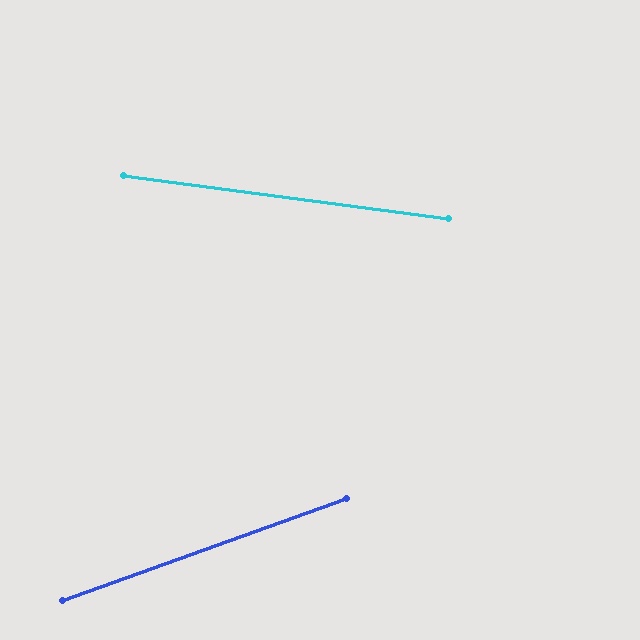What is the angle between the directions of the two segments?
Approximately 27 degrees.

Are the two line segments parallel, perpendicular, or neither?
Neither parallel nor perpendicular — they differ by about 27°.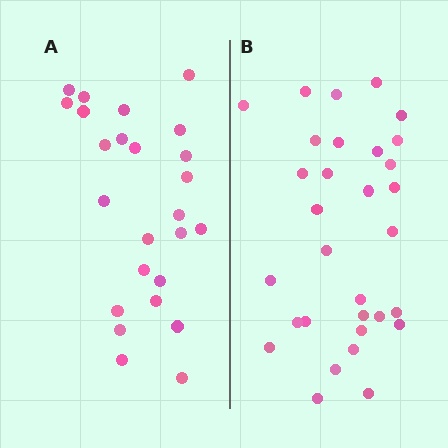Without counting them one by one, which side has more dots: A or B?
Region B (the right region) has more dots.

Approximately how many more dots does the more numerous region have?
Region B has about 6 more dots than region A.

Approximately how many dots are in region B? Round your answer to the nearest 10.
About 30 dots. (The exact count is 31, which rounds to 30.)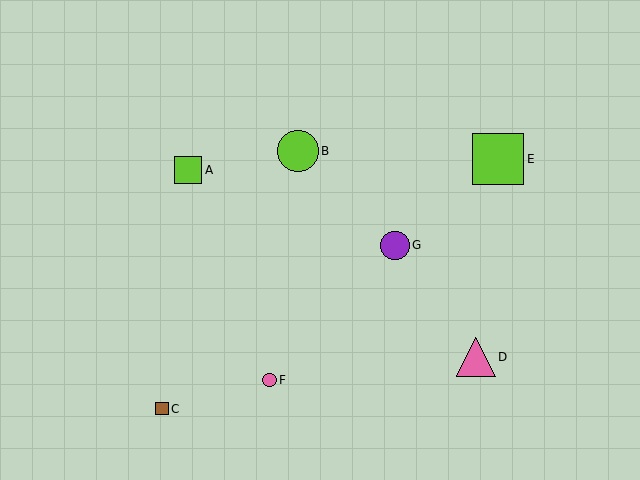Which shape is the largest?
The lime square (labeled E) is the largest.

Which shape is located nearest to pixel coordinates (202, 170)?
The lime square (labeled A) at (188, 170) is nearest to that location.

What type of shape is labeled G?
Shape G is a purple circle.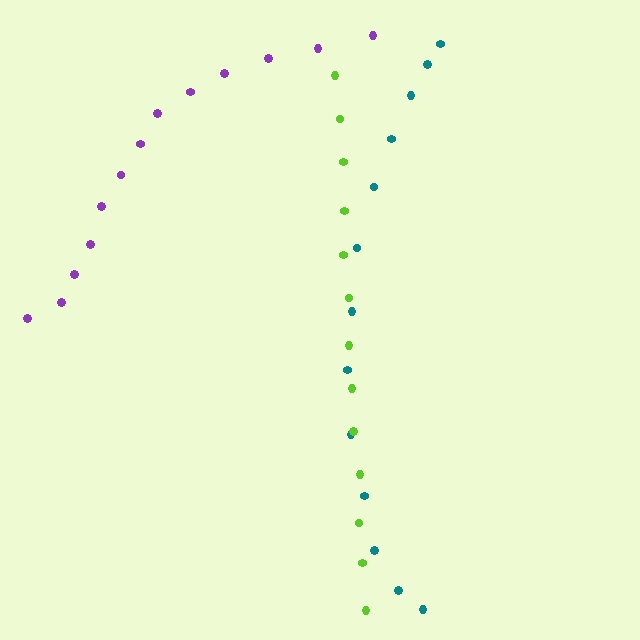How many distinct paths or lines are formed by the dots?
There are 3 distinct paths.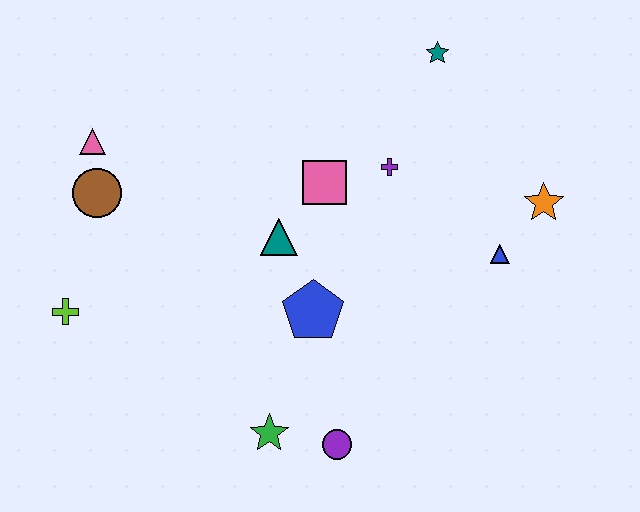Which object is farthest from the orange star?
The lime cross is farthest from the orange star.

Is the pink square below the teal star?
Yes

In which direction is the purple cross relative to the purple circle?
The purple cross is above the purple circle.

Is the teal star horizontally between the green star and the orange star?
Yes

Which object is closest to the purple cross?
The pink square is closest to the purple cross.